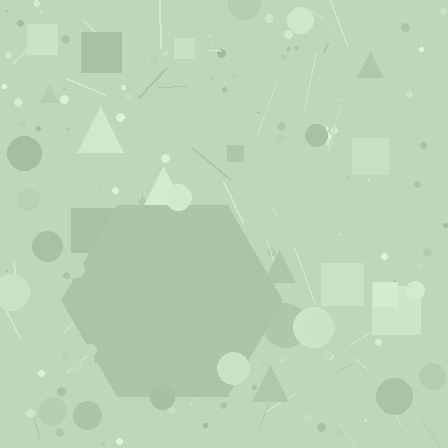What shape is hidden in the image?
A hexagon is hidden in the image.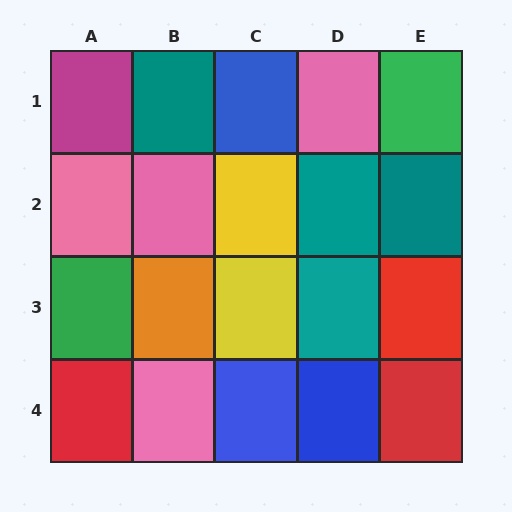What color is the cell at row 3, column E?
Red.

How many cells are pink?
4 cells are pink.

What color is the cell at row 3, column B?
Orange.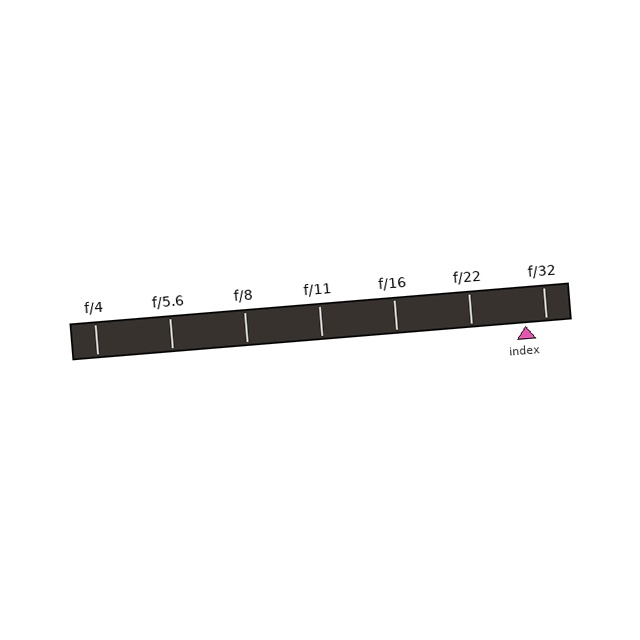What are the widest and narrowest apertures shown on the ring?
The widest aperture shown is f/4 and the narrowest is f/32.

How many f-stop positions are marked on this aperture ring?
There are 7 f-stop positions marked.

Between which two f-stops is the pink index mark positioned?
The index mark is between f/22 and f/32.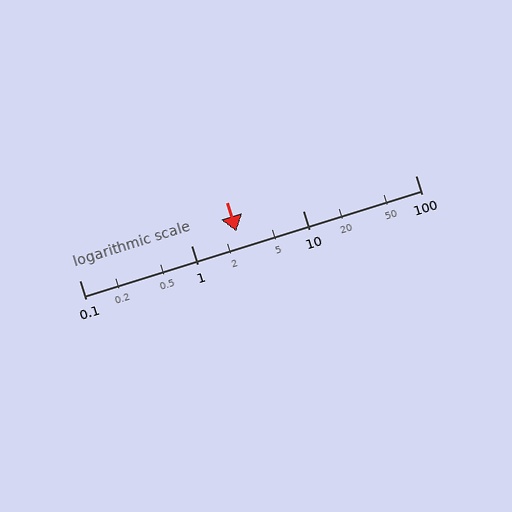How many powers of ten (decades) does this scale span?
The scale spans 3 decades, from 0.1 to 100.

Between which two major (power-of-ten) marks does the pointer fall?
The pointer is between 1 and 10.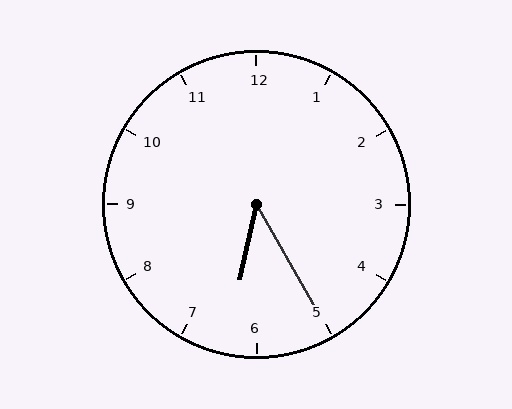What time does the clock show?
6:25.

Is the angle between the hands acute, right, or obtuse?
It is acute.